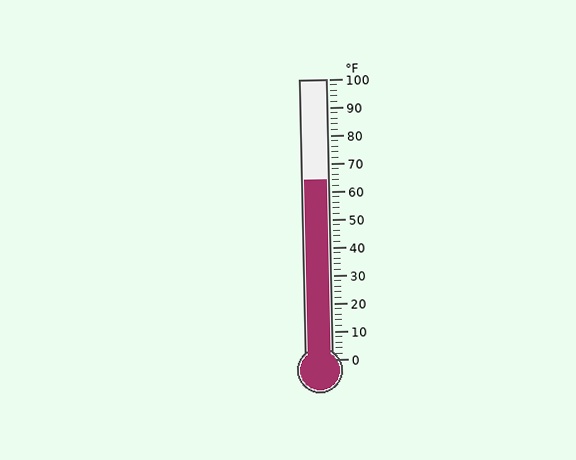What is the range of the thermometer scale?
The thermometer scale ranges from 0°F to 100°F.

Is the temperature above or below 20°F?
The temperature is above 20°F.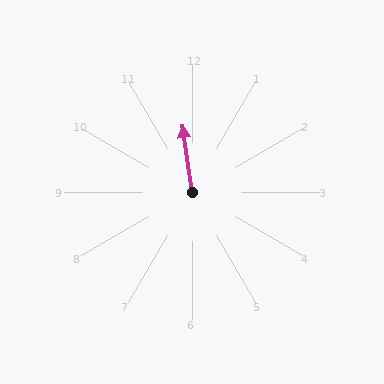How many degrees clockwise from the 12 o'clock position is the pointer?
Approximately 352 degrees.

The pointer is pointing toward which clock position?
Roughly 12 o'clock.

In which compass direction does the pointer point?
North.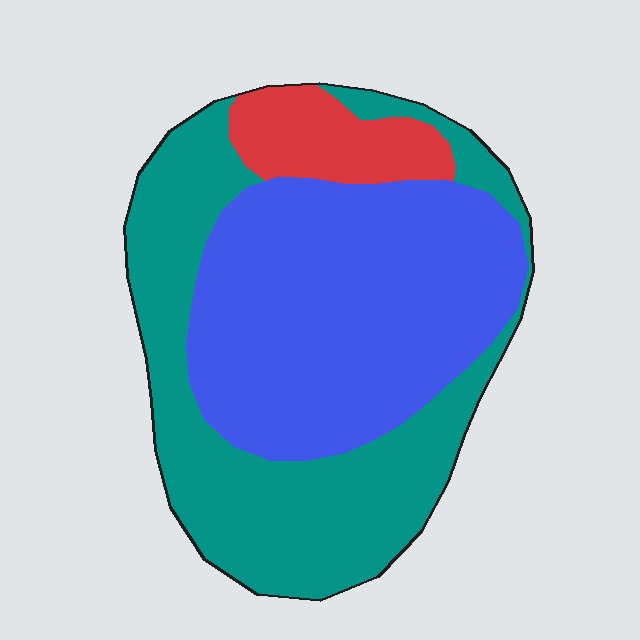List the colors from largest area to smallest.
From largest to smallest: blue, teal, red.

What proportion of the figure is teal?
Teal covers around 45% of the figure.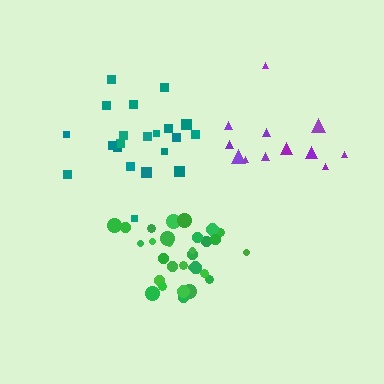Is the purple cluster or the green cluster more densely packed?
Green.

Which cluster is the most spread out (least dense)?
Purple.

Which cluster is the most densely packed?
Green.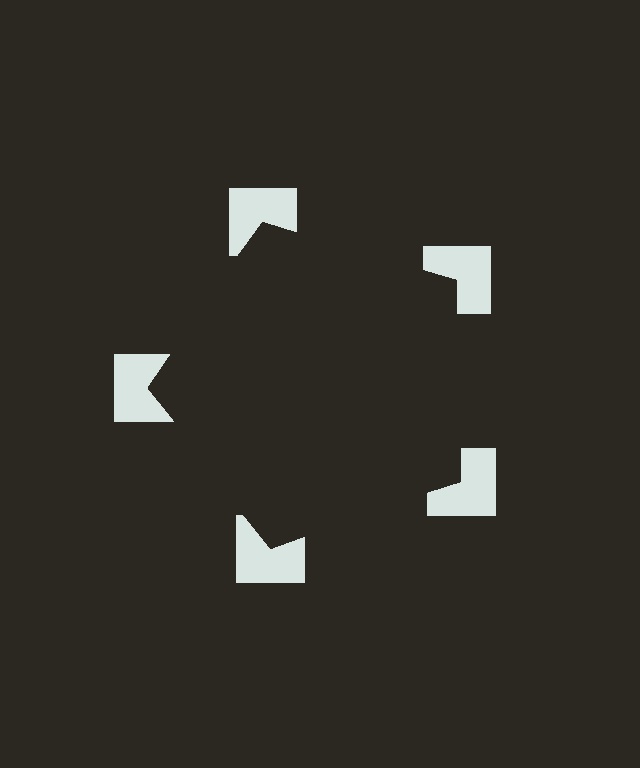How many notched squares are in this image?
There are 5 — one at each vertex of the illusory pentagon.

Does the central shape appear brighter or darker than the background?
It typically appears slightly darker than the background, even though no actual brightness change is drawn.